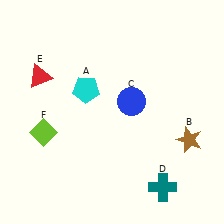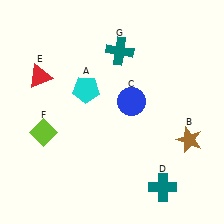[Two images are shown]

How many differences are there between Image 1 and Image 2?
There is 1 difference between the two images.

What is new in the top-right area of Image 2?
A teal cross (G) was added in the top-right area of Image 2.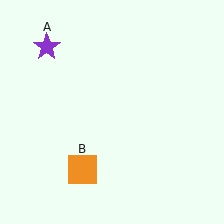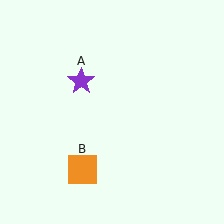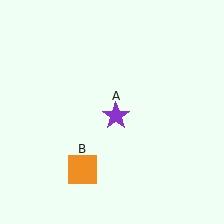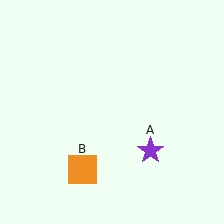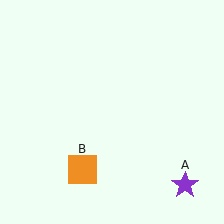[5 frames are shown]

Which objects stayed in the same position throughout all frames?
Orange square (object B) remained stationary.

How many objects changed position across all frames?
1 object changed position: purple star (object A).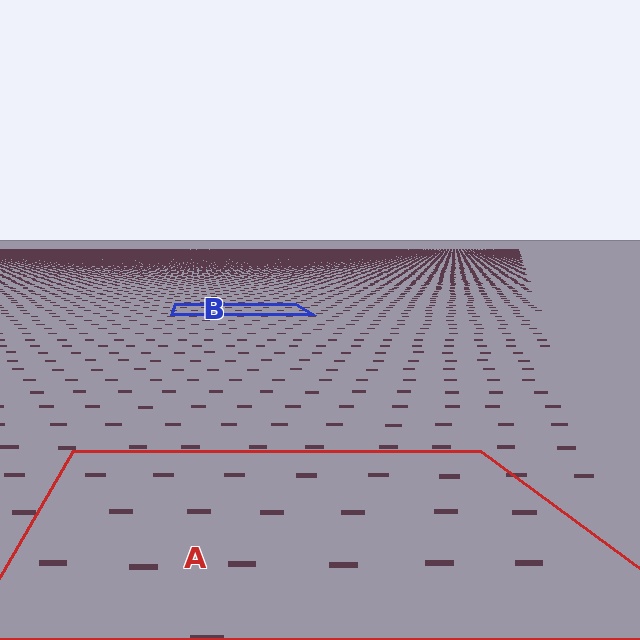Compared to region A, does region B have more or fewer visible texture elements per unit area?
Region B has more texture elements per unit area — they are packed more densely because it is farther away.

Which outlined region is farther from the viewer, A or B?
Region B is farther from the viewer — the texture elements inside it appear smaller and more densely packed.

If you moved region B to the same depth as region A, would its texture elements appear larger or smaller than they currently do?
They would appear larger. At a closer depth, the same texture elements are projected at a bigger on-screen size.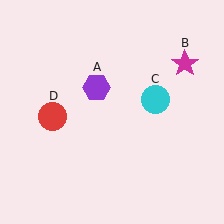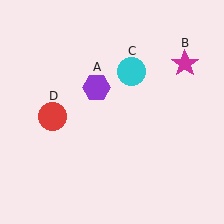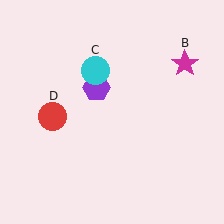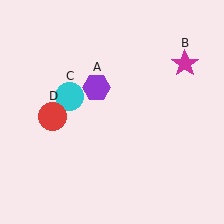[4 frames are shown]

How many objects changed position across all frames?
1 object changed position: cyan circle (object C).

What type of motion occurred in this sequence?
The cyan circle (object C) rotated counterclockwise around the center of the scene.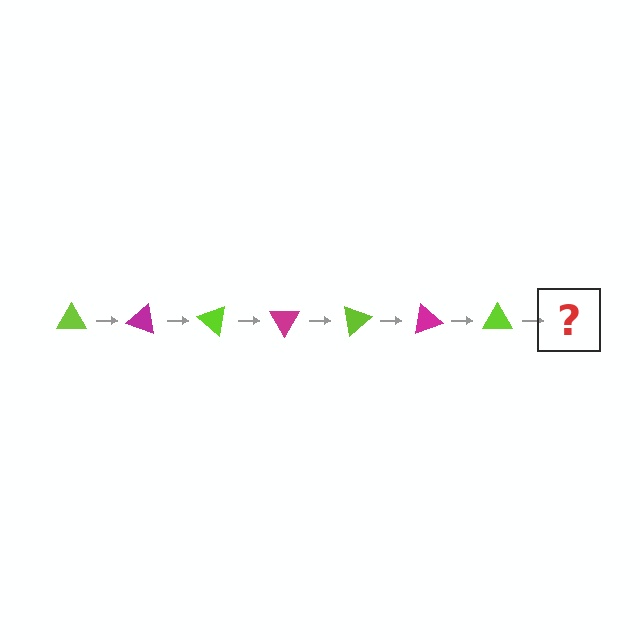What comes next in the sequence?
The next element should be a magenta triangle, rotated 140 degrees from the start.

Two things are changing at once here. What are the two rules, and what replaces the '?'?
The two rules are that it rotates 20 degrees each step and the color cycles through lime and magenta. The '?' should be a magenta triangle, rotated 140 degrees from the start.